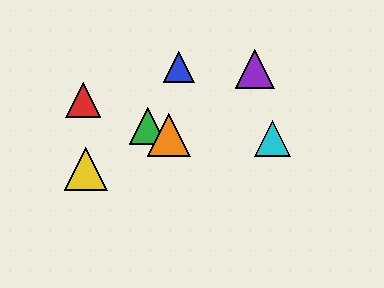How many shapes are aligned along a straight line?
3 shapes (the red triangle, the green triangle, the orange triangle) are aligned along a straight line.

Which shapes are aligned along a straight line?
The red triangle, the green triangle, the orange triangle are aligned along a straight line.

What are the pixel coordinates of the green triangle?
The green triangle is at (148, 126).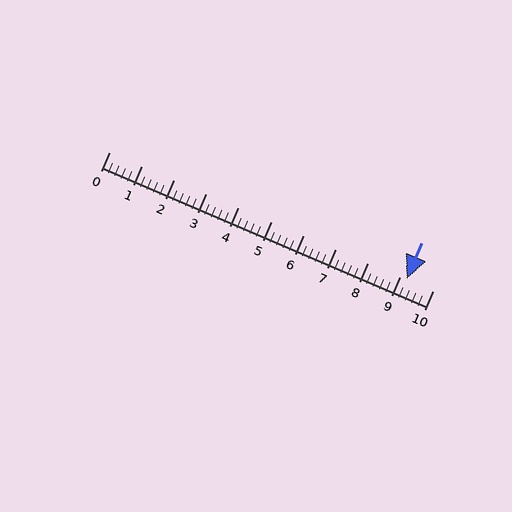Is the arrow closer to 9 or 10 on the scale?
The arrow is closer to 9.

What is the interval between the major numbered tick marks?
The major tick marks are spaced 1 units apart.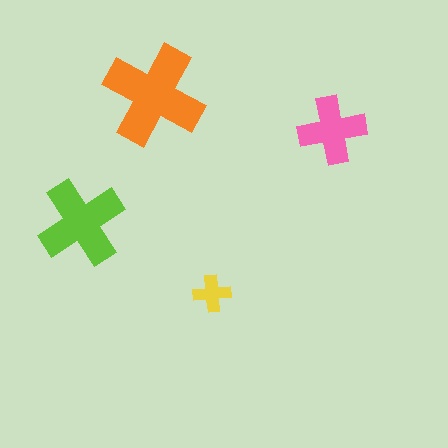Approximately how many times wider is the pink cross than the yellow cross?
About 2 times wider.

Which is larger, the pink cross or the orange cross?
The orange one.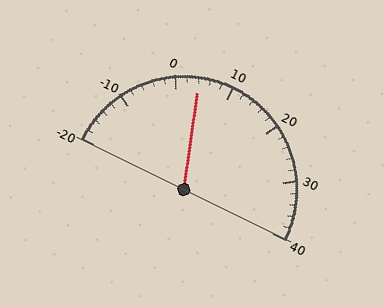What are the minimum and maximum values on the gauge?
The gauge ranges from -20 to 40.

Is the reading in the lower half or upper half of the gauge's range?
The reading is in the lower half of the range (-20 to 40).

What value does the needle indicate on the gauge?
The needle indicates approximately 4.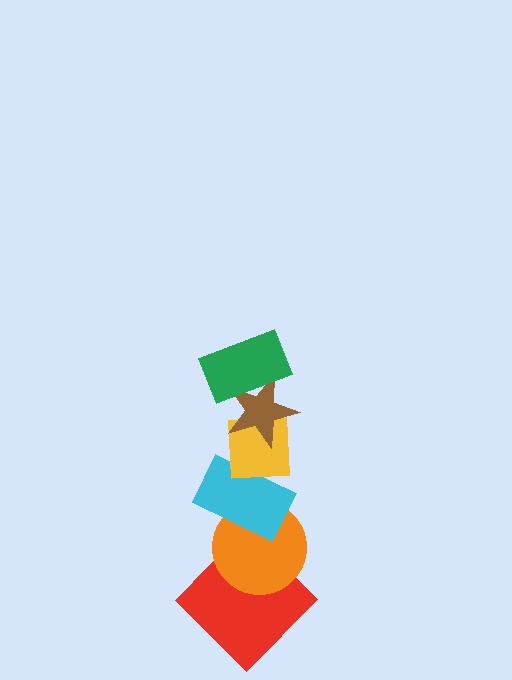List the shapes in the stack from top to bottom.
From top to bottom: the green rectangle, the brown star, the yellow square, the cyan rectangle, the orange circle, the red diamond.